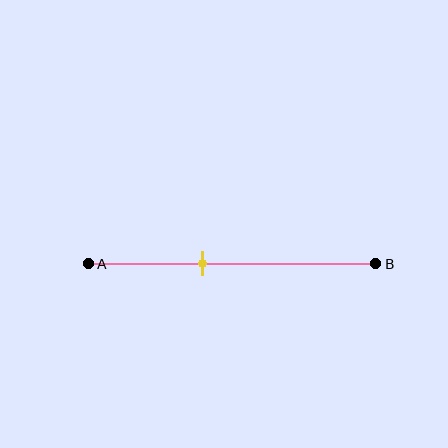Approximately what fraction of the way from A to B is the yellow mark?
The yellow mark is approximately 40% of the way from A to B.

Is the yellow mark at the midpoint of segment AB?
No, the mark is at about 40% from A, not at the 50% midpoint.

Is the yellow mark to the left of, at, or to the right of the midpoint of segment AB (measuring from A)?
The yellow mark is to the left of the midpoint of segment AB.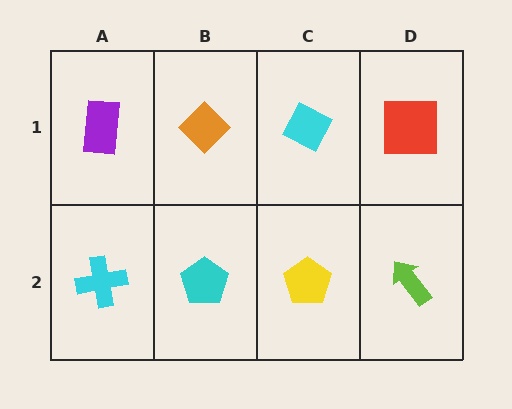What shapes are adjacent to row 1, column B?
A cyan pentagon (row 2, column B), a purple rectangle (row 1, column A), a cyan diamond (row 1, column C).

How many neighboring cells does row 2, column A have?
2.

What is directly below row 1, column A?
A cyan cross.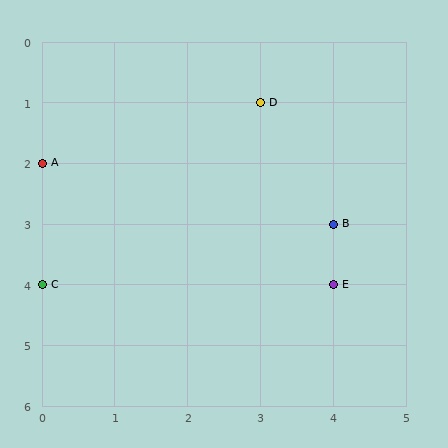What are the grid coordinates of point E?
Point E is at grid coordinates (4, 4).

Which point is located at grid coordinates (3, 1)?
Point D is at (3, 1).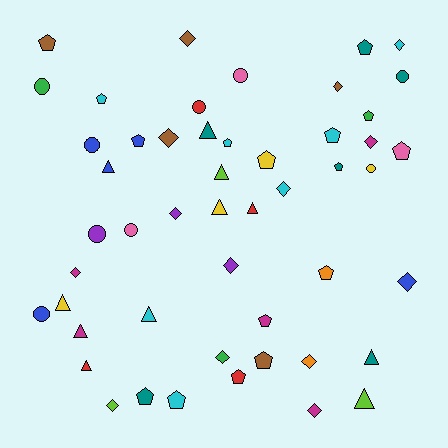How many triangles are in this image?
There are 11 triangles.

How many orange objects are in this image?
There are 2 orange objects.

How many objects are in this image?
There are 50 objects.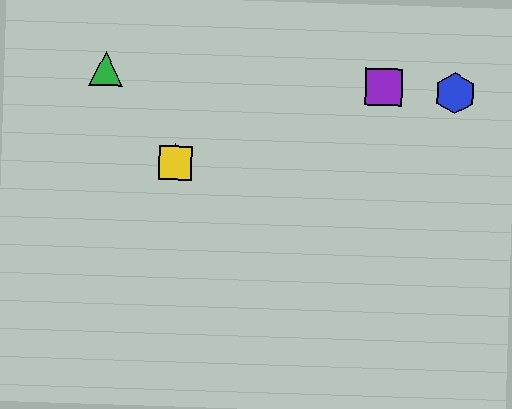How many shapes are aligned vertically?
2 shapes (the red triangle, the yellow square) are aligned vertically.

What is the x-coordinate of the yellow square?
The yellow square is at x≈175.